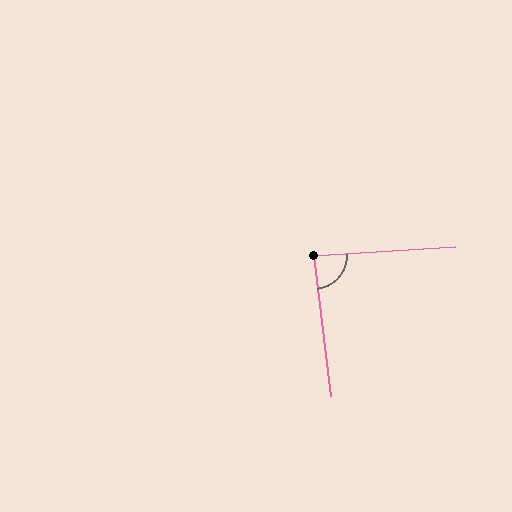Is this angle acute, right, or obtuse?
It is approximately a right angle.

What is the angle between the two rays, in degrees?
Approximately 87 degrees.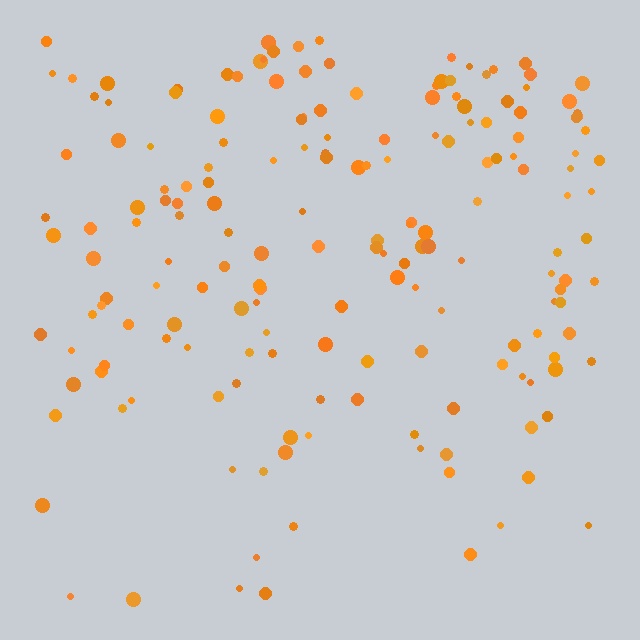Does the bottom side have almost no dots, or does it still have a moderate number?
Still a moderate number, just noticeably fewer than the top.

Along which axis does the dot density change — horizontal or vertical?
Vertical.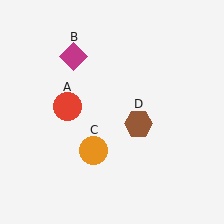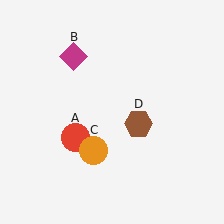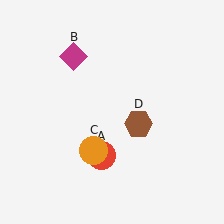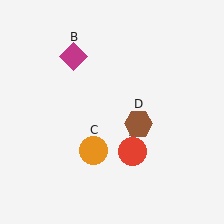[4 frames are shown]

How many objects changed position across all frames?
1 object changed position: red circle (object A).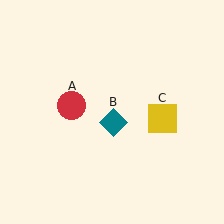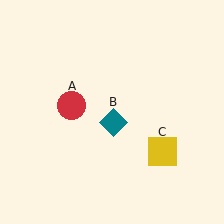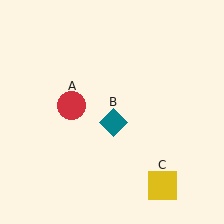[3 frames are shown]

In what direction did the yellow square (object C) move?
The yellow square (object C) moved down.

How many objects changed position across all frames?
1 object changed position: yellow square (object C).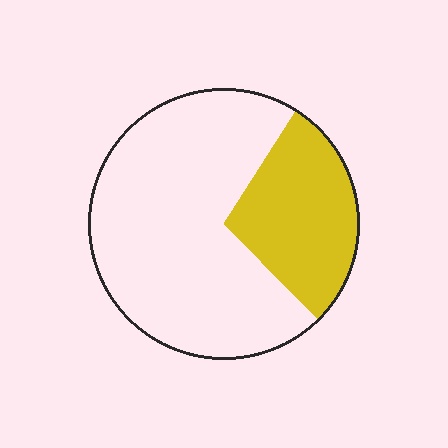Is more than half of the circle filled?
No.